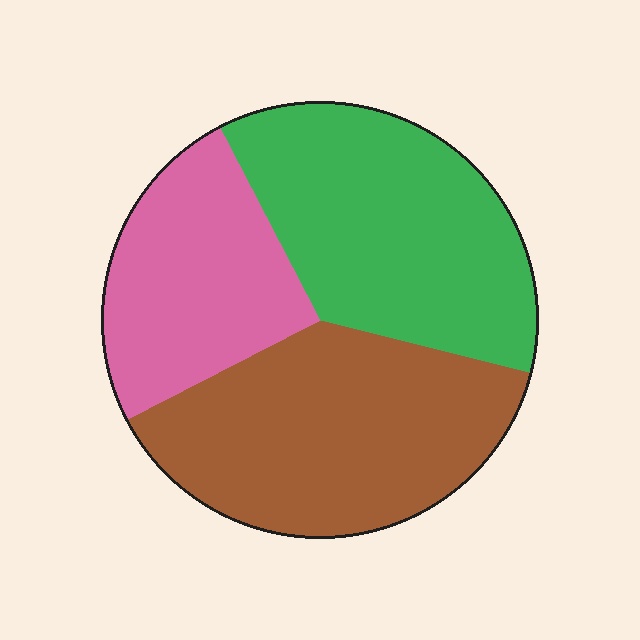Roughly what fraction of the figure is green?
Green takes up about three eighths (3/8) of the figure.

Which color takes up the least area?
Pink, at roughly 25%.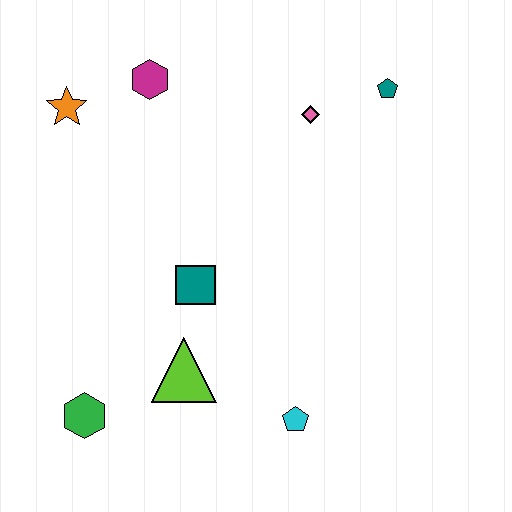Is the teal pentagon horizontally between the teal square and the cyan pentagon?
No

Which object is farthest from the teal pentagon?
The green hexagon is farthest from the teal pentagon.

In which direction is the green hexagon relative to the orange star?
The green hexagon is below the orange star.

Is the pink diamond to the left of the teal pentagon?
Yes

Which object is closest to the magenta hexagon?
The orange star is closest to the magenta hexagon.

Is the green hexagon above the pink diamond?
No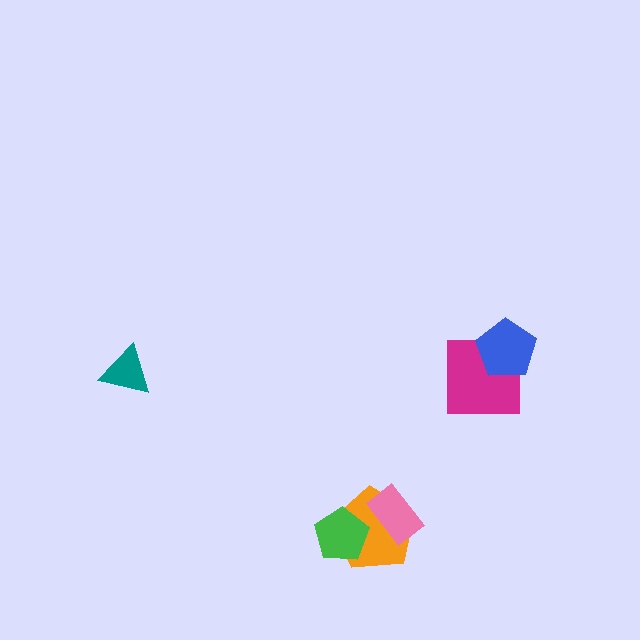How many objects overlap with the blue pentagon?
1 object overlaps with the blue pentagon.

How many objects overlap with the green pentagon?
1 object overlaps with the green pentagon.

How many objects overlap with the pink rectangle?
1 object overlaps with the pink rectangle.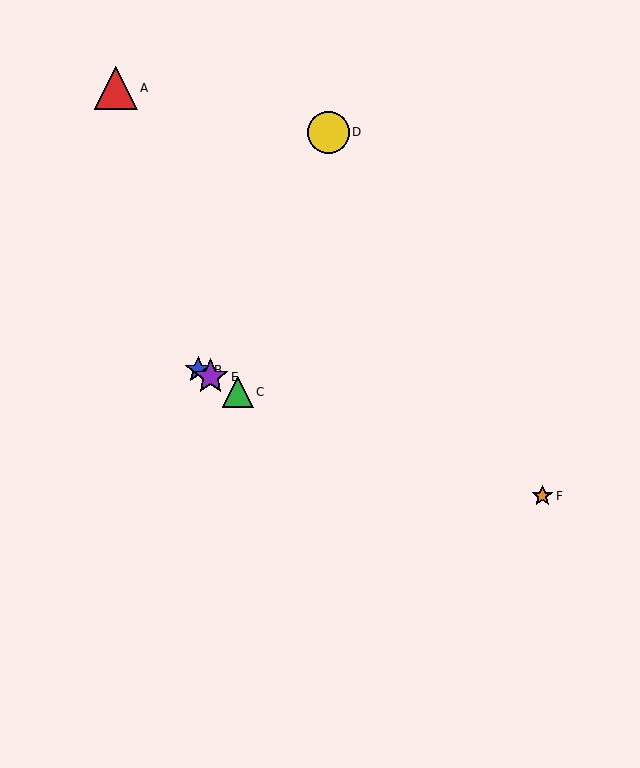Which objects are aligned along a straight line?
Objects B, C, E are aligned along a straight line.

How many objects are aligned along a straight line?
3 objects (B, C, E) are aligned along a straight line.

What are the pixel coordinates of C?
Object C is at (238, 392).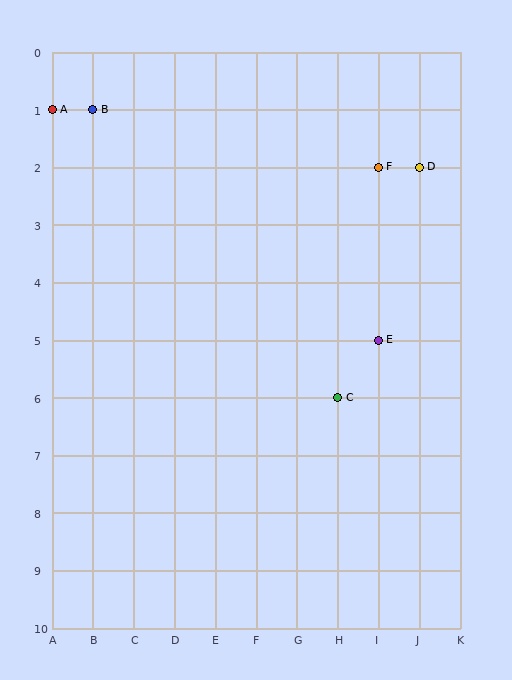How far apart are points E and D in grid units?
Points E and D are 1 column and 3 rows apart (about 3.2 grid units diagonally).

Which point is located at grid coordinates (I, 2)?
Point F is at (I, 2).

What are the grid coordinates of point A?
Point A is at grid coordinates (A, 1).